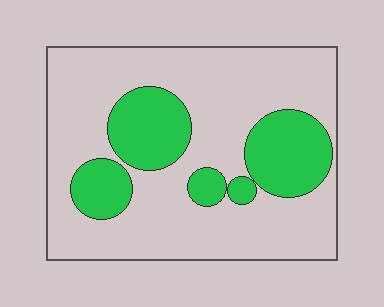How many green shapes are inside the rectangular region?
5.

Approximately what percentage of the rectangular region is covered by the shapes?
Approximately 25%.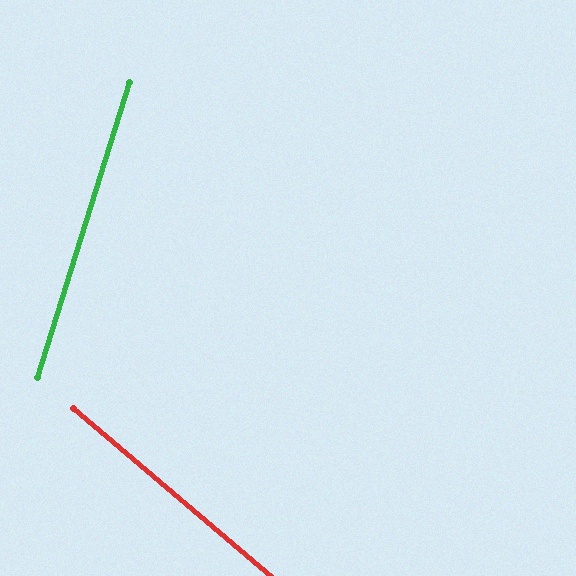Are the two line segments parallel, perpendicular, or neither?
Neither parallel nor perpendicular — they differ by about 67°.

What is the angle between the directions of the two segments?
Approximately 67 degrees.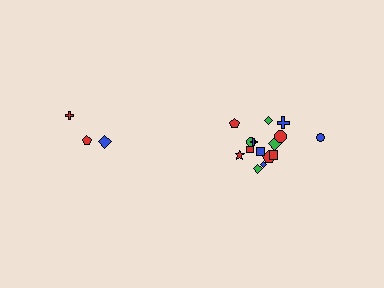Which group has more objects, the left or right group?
The right group.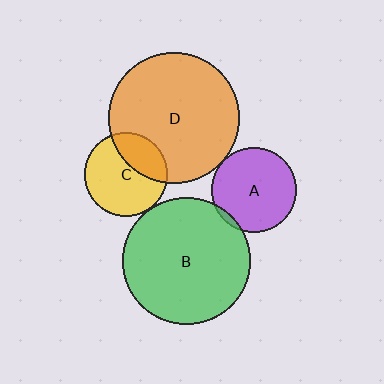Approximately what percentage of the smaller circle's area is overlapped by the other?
Approximately 5%.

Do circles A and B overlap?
Yes.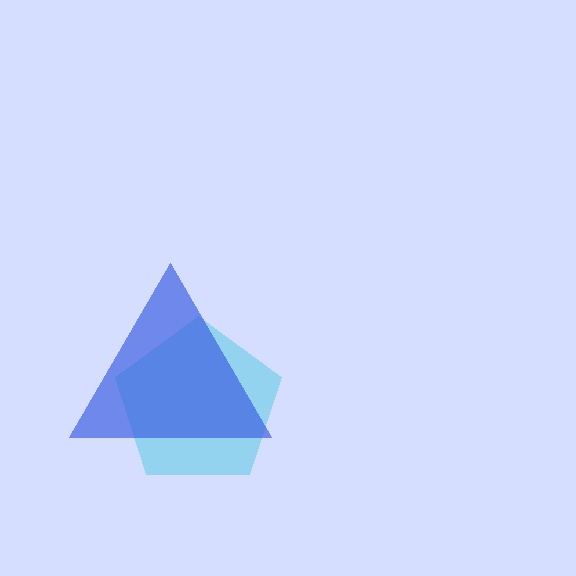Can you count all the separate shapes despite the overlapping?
Yes, there are 2 separate shapes.